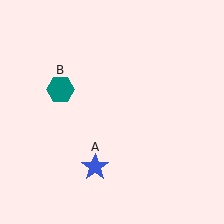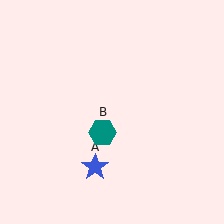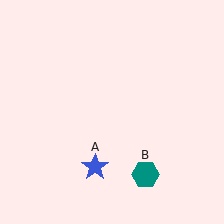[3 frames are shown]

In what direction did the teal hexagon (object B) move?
The teal hexagon (object B) moved down and to the right.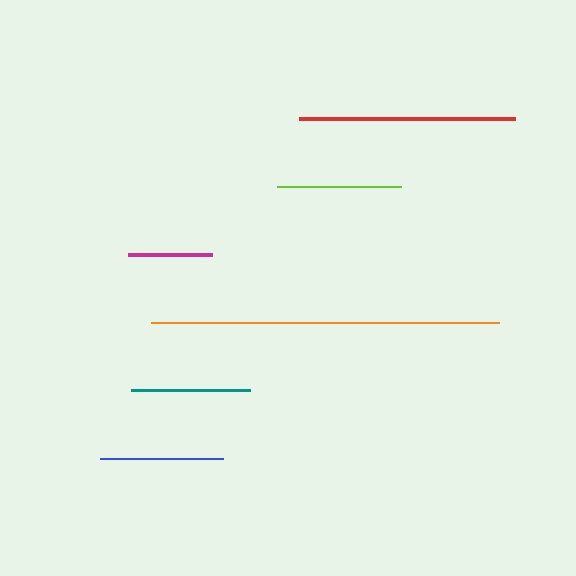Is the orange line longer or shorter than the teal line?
The orange line is longer than the teal line.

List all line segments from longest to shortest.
From longest to shortest: orange, red, lime, blue, teal, magenta.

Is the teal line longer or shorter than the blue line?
The blue line is longer than the teal line.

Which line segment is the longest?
The orange line is the longest at approximately 349 pixels.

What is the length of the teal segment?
The teal segment is approximately 119 pixels long.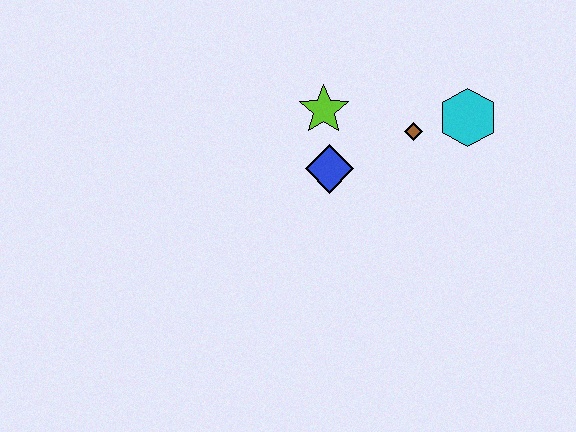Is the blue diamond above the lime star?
No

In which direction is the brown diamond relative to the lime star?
The brown diamond is to the right of the lime star.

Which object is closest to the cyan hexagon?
The brown diamond is closest to the cyan hexagon.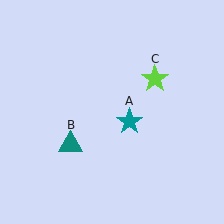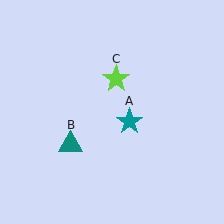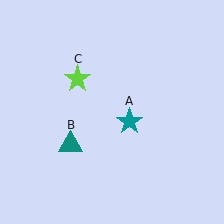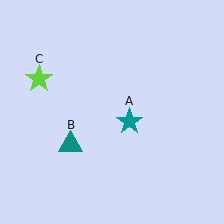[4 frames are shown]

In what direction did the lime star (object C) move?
The lime star (object C) moved left.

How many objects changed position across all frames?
1 object changed position: lime star (object C).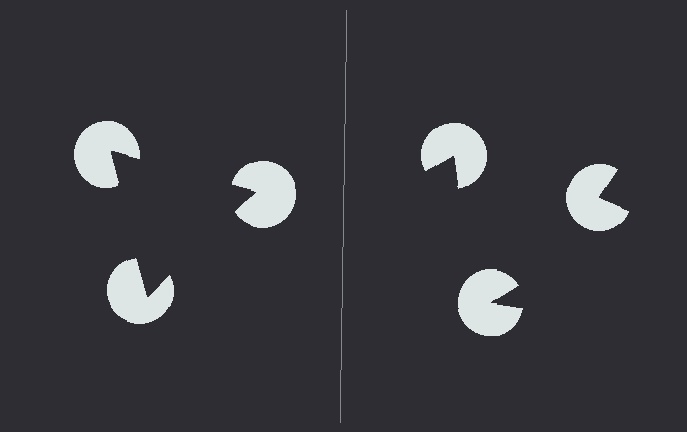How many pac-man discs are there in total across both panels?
6 — 3 on each side.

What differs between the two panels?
The pac-man discs are positioned identically on both sides; only the wedge orientations differ. On the left they align to a triangle; on the right they are misaligned.